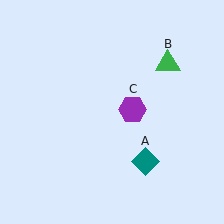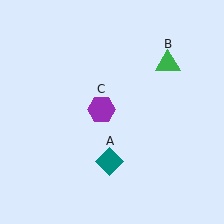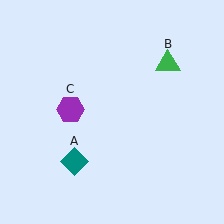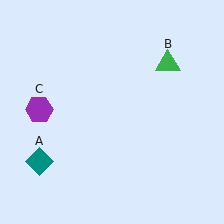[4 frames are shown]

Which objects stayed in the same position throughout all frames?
Green triangle (object B) remained stationary.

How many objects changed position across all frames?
2 objects changed position: teal diamond (object A), purple hexagon (object C).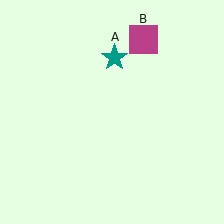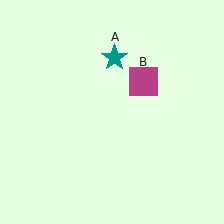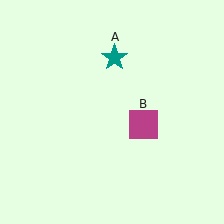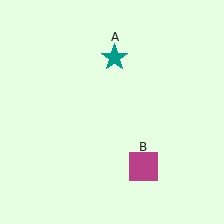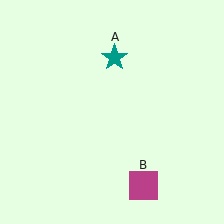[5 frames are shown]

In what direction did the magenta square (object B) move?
The magenta square (object B) moved down.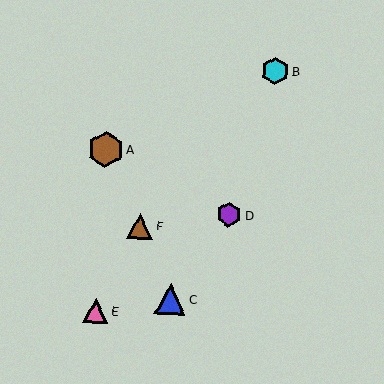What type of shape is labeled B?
Shape B is a cyan hexagon.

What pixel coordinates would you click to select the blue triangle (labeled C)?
Click at (170, 299) to select the blue triangle C.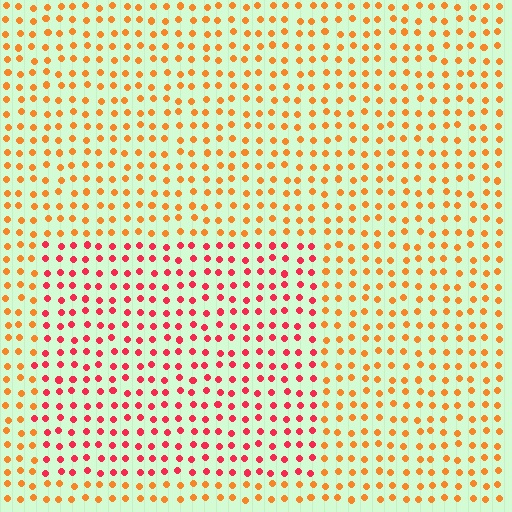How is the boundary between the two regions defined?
The boundary is defined purely by a slight shift in hue (about 38 degrees). Spacing, size, and orientation are identical on both sides.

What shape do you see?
I see a rectangle.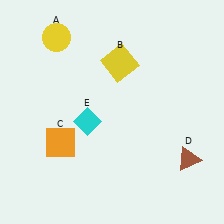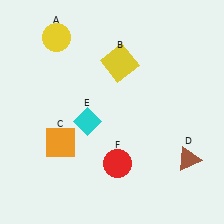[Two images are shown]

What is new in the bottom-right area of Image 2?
A red circle (F) was added in the bottom-right area of Image 2.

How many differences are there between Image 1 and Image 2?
There is 1 difference between the two images.